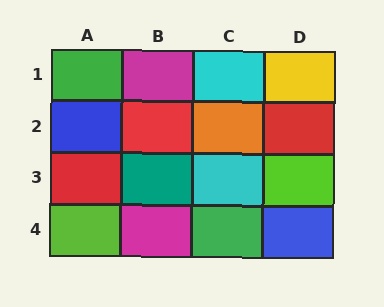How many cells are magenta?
2 cells are magenta.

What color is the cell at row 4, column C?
Green.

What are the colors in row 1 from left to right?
Green, magenta, cyan, yellow.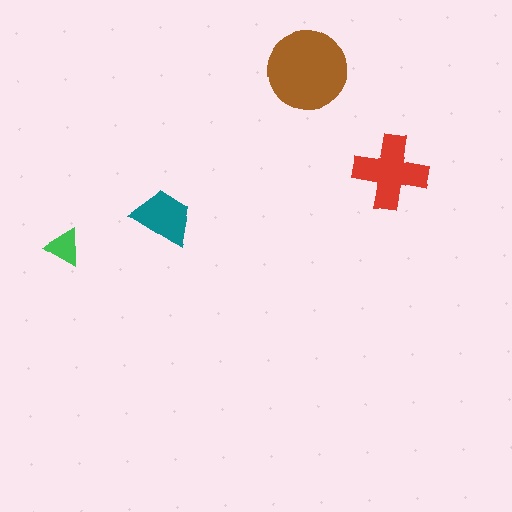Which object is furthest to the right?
The red cross is rightmost.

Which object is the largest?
The brown circle.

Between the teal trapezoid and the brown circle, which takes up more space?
The brown circle.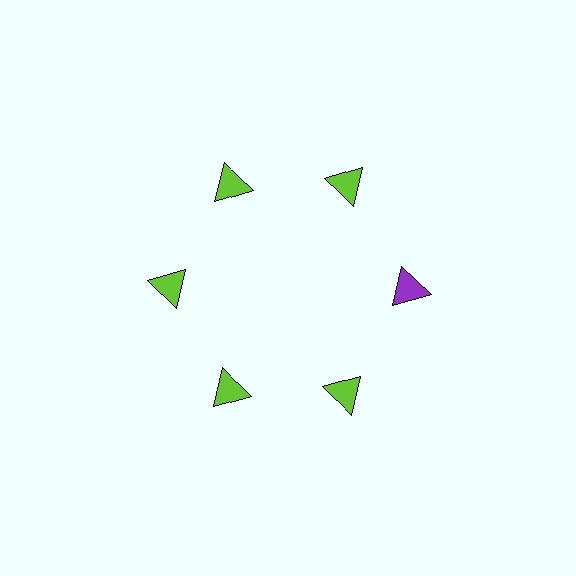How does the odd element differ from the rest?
It has a different color: purple instead of lime.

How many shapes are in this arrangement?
There are 6 shapes arranged in a ring pattern.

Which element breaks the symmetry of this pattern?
The purple triangle at roughly the 3 o'clock position breaks the symmetry. All other shapes are lime triangles.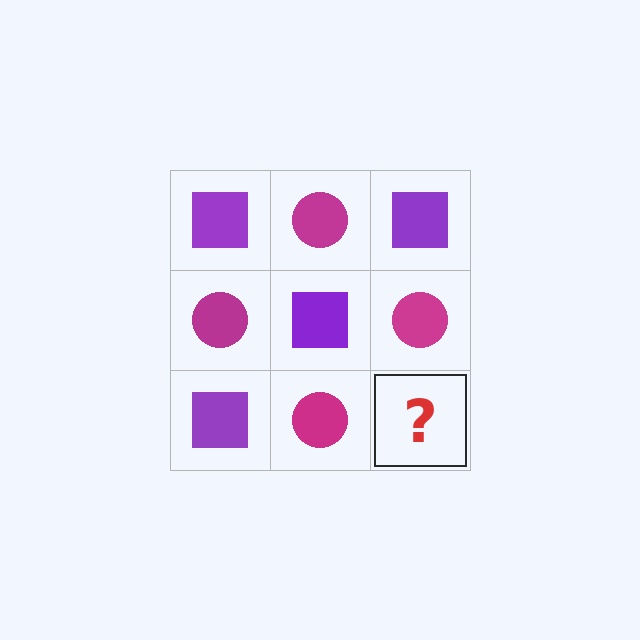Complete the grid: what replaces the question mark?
The question mark should be replaced with a purple square.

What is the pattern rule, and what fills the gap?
The rule is that it alternates purple square and magenta circle in a checkerboard pattern. The gap should be filled with a purple square.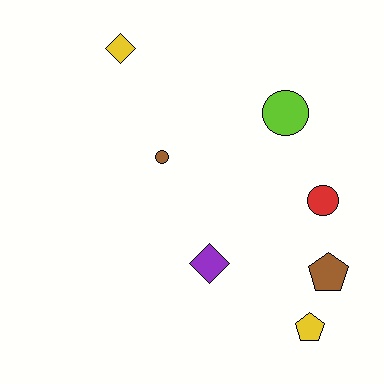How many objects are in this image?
There are 7 objects.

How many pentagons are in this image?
There are 2 pentagons.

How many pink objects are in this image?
There are no pink objects.